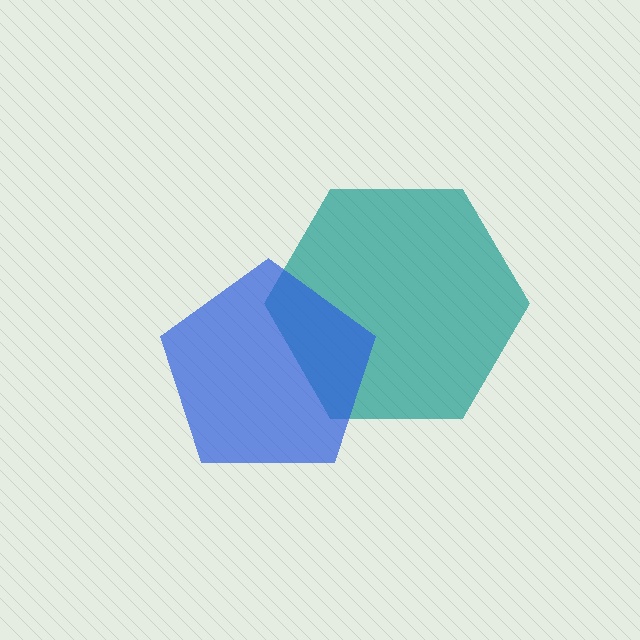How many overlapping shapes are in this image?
There are 2 overlapping shapes in the image.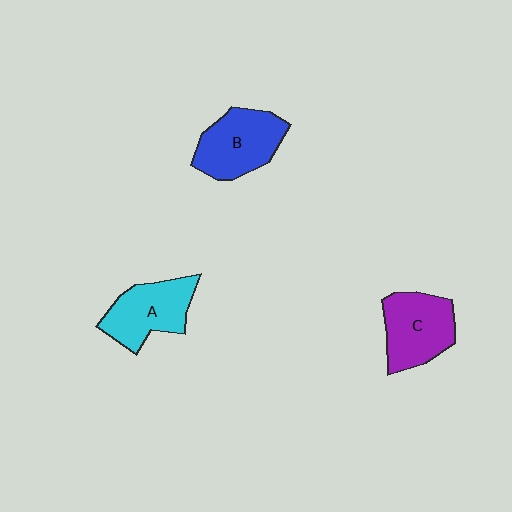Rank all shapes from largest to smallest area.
From largest to smallest: B (blue), C (purple), A (cyan).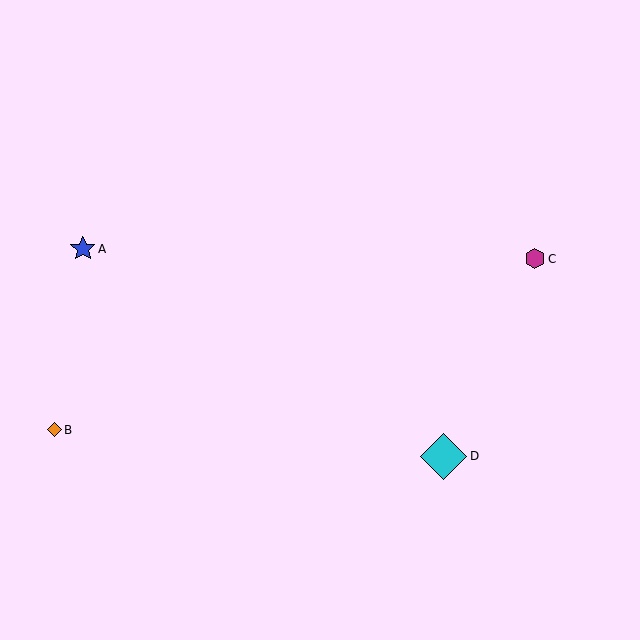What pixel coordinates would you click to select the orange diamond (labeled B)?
Click at (54, 430) to select the orange diamond B.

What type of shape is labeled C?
Shape C is a magenta hexagon.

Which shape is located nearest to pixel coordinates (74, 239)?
The blue star (labeled A) at (83, 249) is nearest to that location.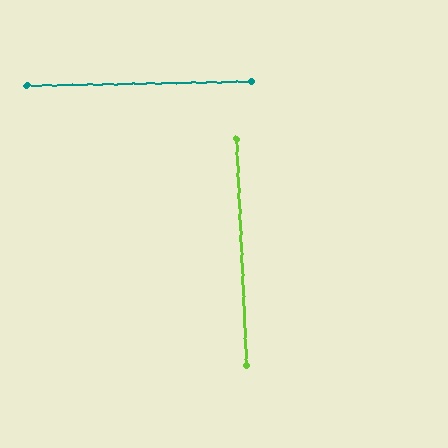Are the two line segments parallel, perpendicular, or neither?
Perpendicular — they meet at approximately 89°.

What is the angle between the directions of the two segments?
Approximately 89 degrees.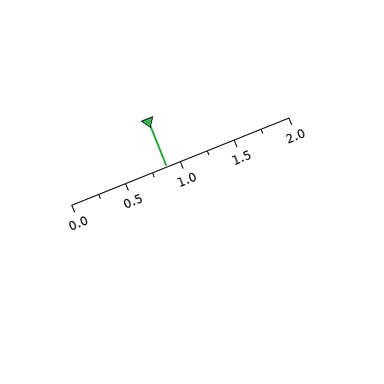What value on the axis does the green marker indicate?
The marker indicates approximately 0.88.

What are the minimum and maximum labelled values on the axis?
The axis runs from 0.0 to 2.0.